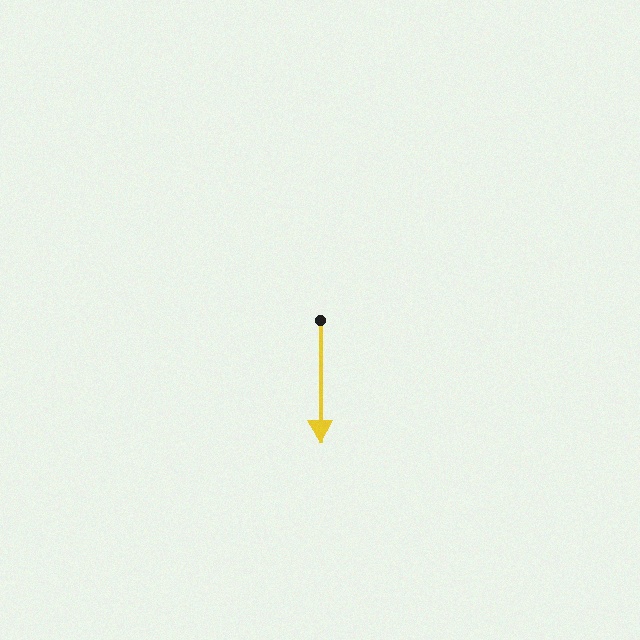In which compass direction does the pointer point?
South.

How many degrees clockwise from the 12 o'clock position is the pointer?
Approximately 180 degrees.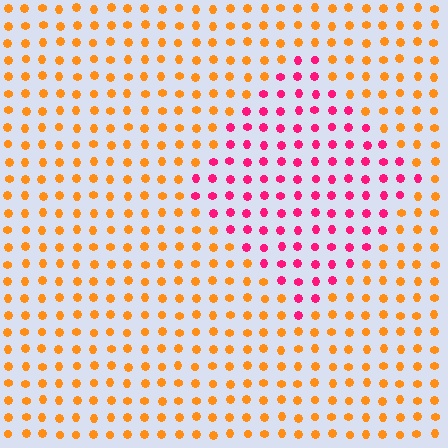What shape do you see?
I see a diamond.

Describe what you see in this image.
The image is filled with small orange elements in a uniform arrangement. A diamond-shaped region is visible where the elements are tinted to a slightly different hue, forming a subtle color boundary.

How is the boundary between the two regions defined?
The boundary is defined purely by a slight shift in hue (about 58 degrees). Spacing, size, and orientation are identical on both sides.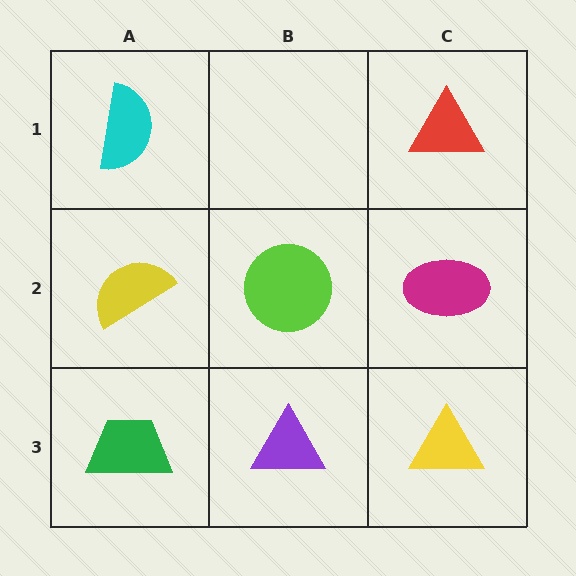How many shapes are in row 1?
2 shapes.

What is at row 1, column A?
A cyan semicircle.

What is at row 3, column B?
A purple triangle.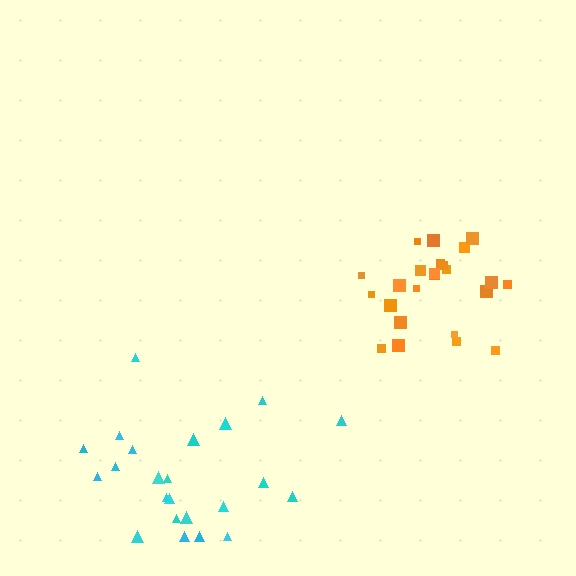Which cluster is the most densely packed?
Orange.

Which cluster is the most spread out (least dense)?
Cyan.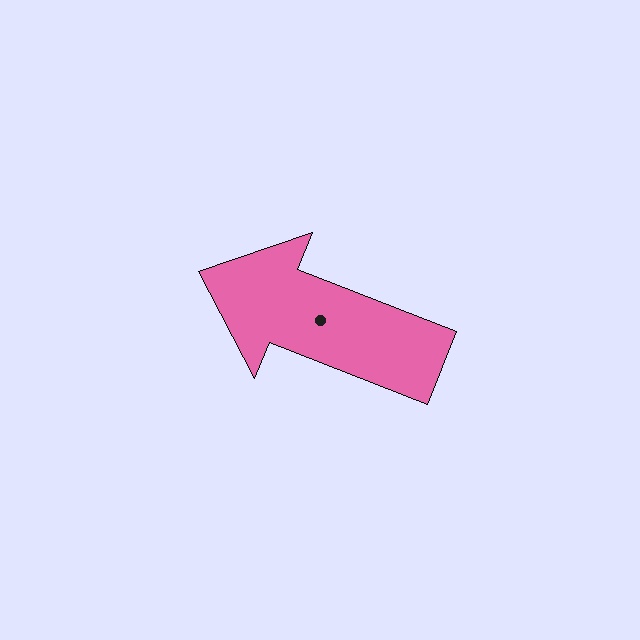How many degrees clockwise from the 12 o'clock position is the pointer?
Approximately 292 degrees.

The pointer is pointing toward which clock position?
Roughly 10 o'clock.